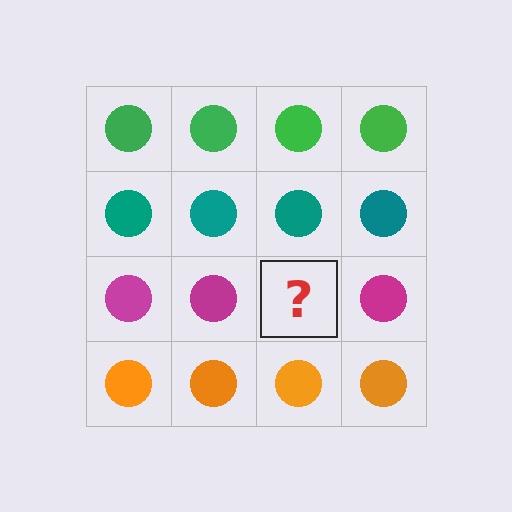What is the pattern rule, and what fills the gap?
The rule is that each row has a consistent color. The gap should be filled with a magenta circle.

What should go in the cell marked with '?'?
The missing cell should contain a magenta circle.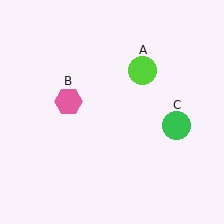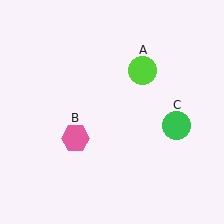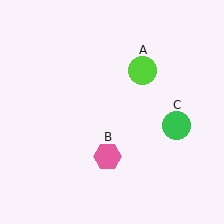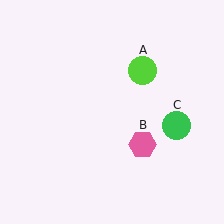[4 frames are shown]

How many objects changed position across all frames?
1 object changed position: pink hexagon (object B).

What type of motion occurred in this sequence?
The pink hexagon (object B) rotated counterclockwise around the center of the scene.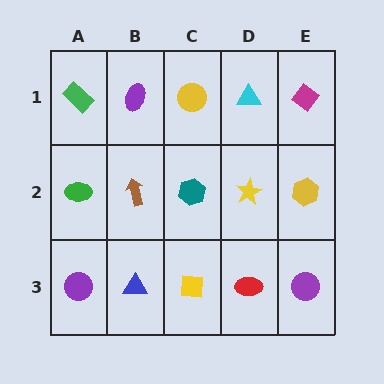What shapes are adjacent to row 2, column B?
A purple ellipse (row 1, column B), a blue triangle (row 3, column B), a green ellipse (row 2, column A), a teal hexagon (row 2, column C).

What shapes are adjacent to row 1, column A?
A green ellipse (row 2, column A), a purple ellipse (row 1, column B).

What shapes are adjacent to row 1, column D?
A yellow star (row 2, column D), a yellow circle (row 1, column C), a magenta diamond (row 1, column E).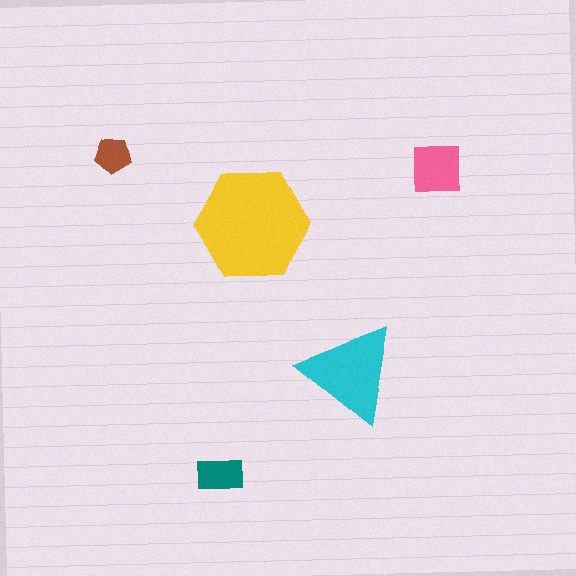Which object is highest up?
The brown pentagon is topmost.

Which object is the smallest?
The brown pentagon.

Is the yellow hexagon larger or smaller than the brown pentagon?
Larger.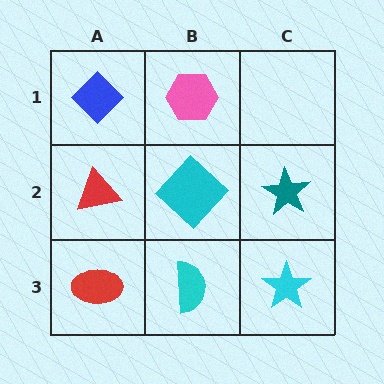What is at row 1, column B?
A pink hexagon.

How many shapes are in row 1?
2 shapes.